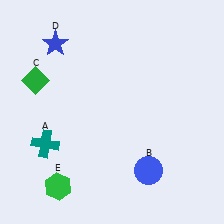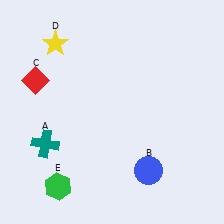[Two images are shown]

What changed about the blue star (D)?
In Image 1, D is blue. In Image 2, it changed to yellow.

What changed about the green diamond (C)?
In Image 1, C is green. In Image 2, it changed to red.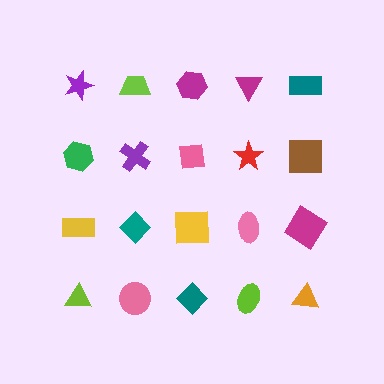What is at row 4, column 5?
An orange triangle.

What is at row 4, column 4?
A lime ellipse.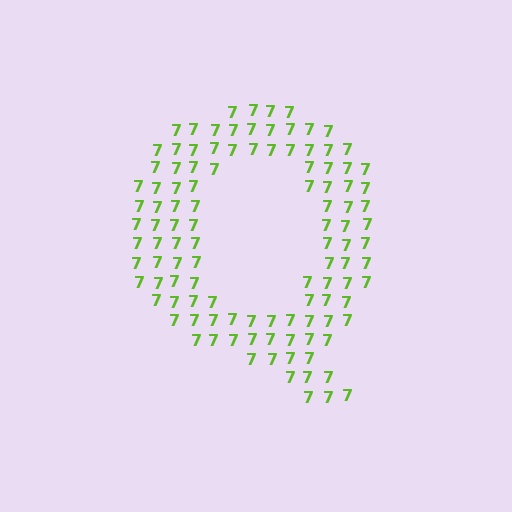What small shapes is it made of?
It is made of small digit 7's.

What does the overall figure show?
The overall figure shows the letter Q.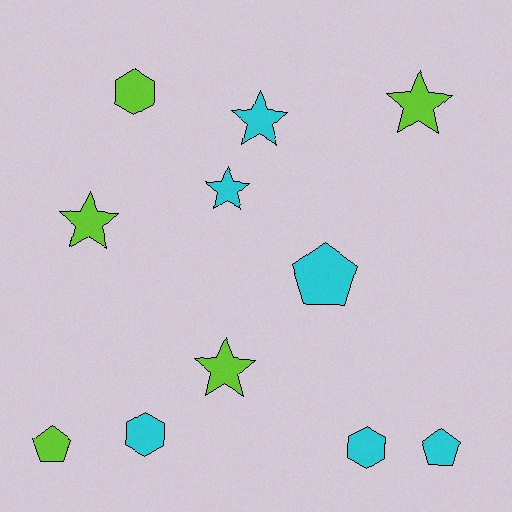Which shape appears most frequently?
Star, with 5 objects.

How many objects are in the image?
There are 11 objects.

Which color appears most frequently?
Cyan, with 6 objects.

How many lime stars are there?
There are 3 lime stars.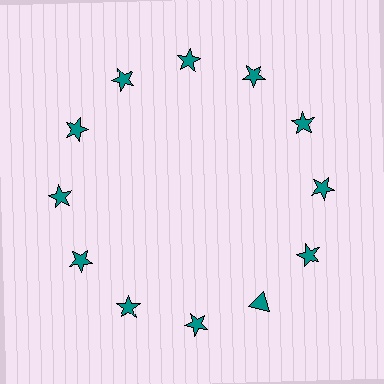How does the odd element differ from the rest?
It has a different shape: triangle instead of star.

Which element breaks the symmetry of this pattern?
The teal triangle at roughly the 5 o'clock position breaks the symmetry. All other shapes are teal stars.